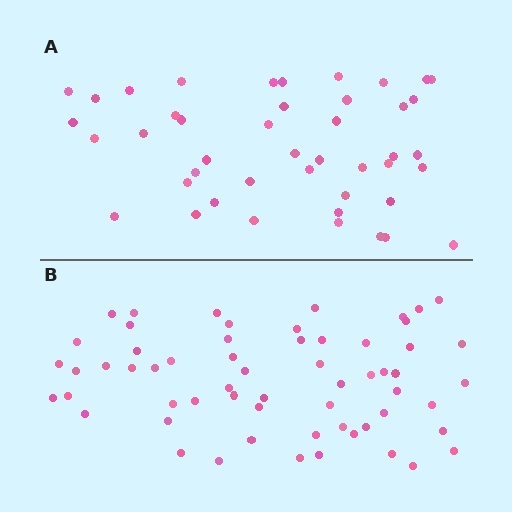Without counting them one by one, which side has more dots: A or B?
Region B (the bottom region) has more dots.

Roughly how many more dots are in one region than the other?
Region B has approximately 15 more dots than region A.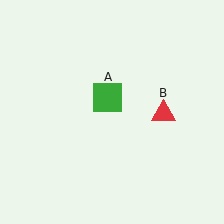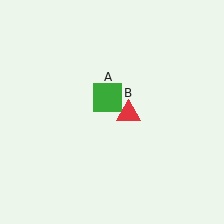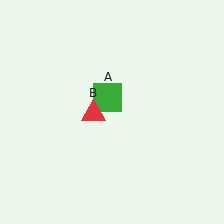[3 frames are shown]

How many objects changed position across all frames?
1 object changed position: red triangle (object B).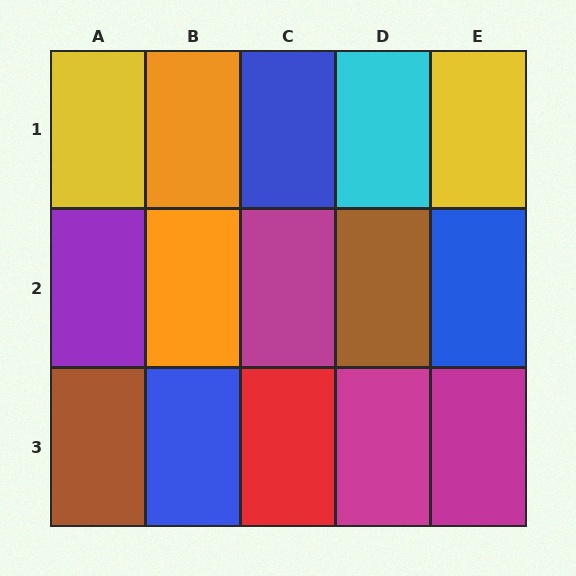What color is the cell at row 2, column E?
Blue.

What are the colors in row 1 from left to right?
Yellow, orange, blue, cyan, yellow.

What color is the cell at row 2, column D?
Brown.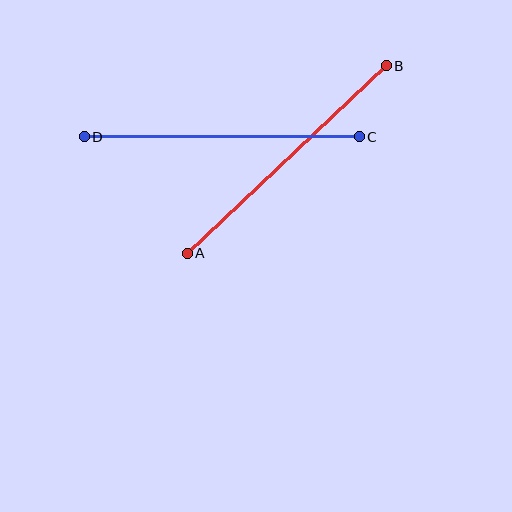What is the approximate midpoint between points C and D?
The midpoint is at approximately (222, 137) pixels.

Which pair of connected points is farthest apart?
Points C and D are farthest apart.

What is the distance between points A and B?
The distance is approximately 273 pixels.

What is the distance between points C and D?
The distance is approximately 275 pixels.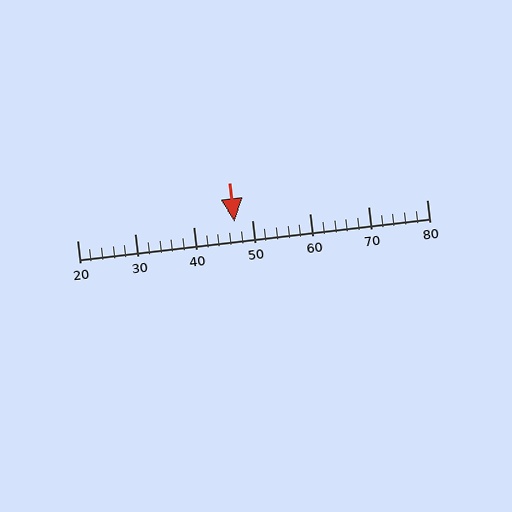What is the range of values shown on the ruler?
The ruler shows values from 20 to 80.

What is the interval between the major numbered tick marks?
The major tick marks are spaced 10 units apart.